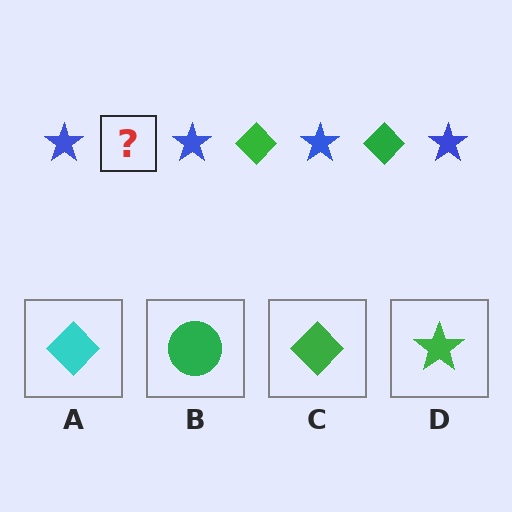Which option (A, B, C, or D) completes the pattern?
C.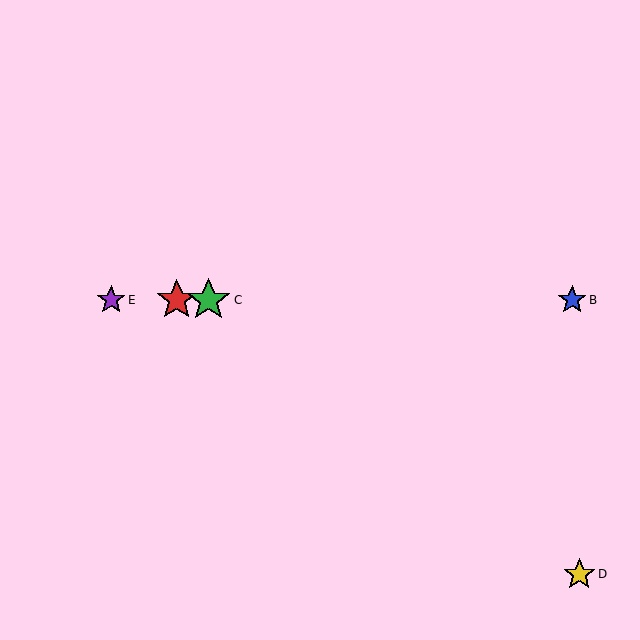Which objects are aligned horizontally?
Objects A, B, C, E are aligned horizontally.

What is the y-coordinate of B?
Object B is at y≈300.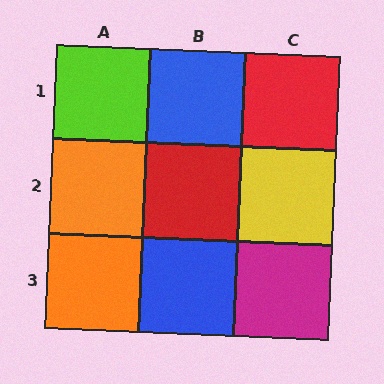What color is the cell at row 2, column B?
Red.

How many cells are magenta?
1 cell is magenta.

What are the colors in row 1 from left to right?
Lime, blue, red.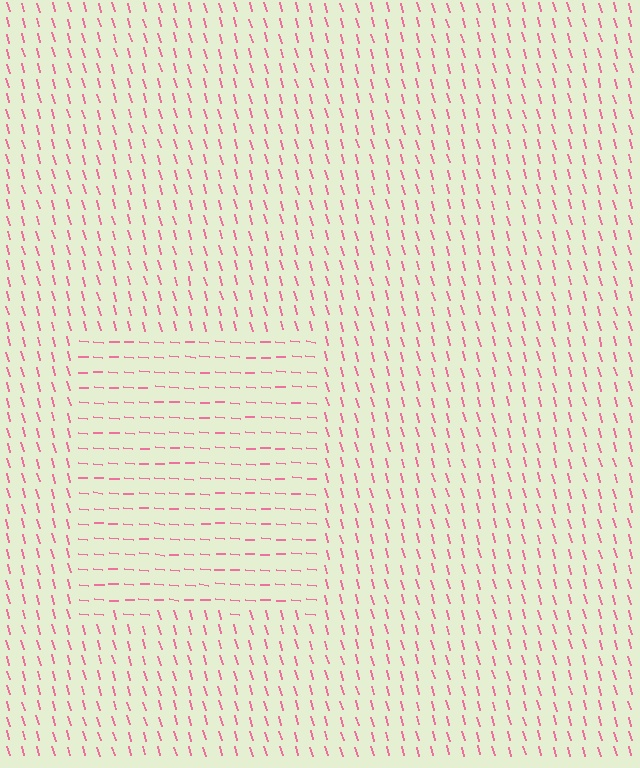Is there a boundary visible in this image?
Yes, there is a texture boundary formed by a change in line orientation.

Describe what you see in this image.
The image is filled with small pink line segments. A rectangle region in the image has lines oriented differently from the surrounding lines, creating a visible texture boundary.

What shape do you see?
I see a rectangle.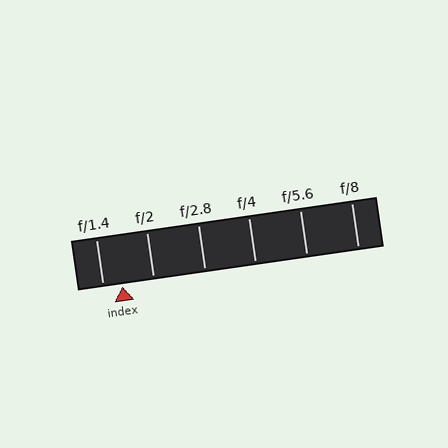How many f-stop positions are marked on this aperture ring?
There are 6 f-stop positions marked.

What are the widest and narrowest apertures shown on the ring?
The widest aperture shown is f/1.4 and the narrowest is f/8.